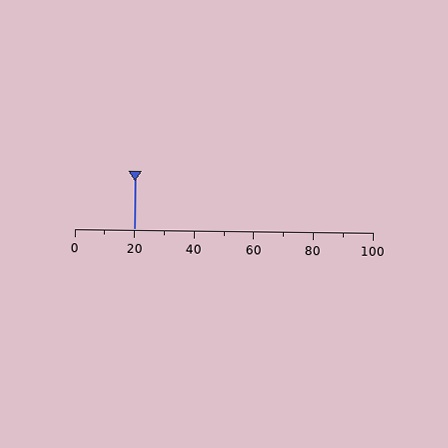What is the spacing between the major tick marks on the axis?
The major ticks are spaced 20 apart.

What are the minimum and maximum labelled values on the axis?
The axis runs from 0 to 100.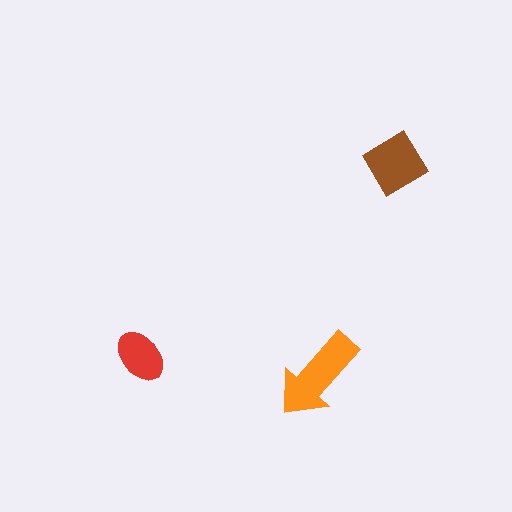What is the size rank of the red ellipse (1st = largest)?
3rd.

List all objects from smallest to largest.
The red ellipse, the brown diamond, the orange arrow.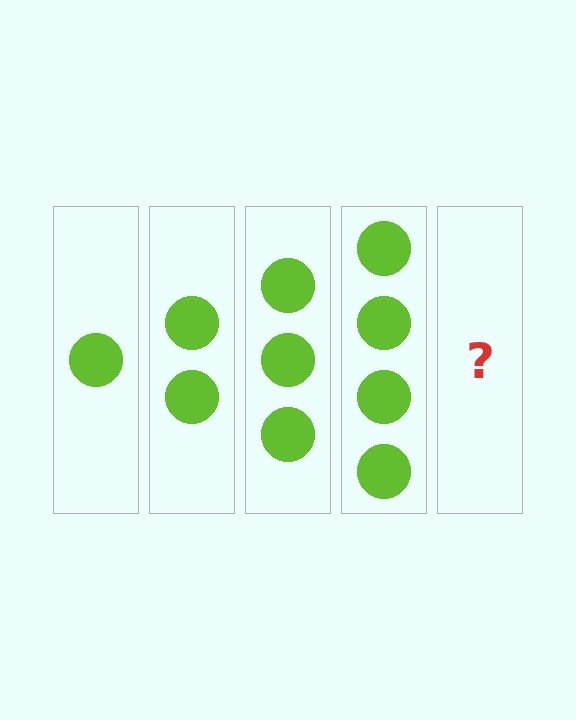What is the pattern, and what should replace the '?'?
The pattern is that each step adds one more circle. The '?' should be 5 circles.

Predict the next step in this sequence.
The next step is 5 circles.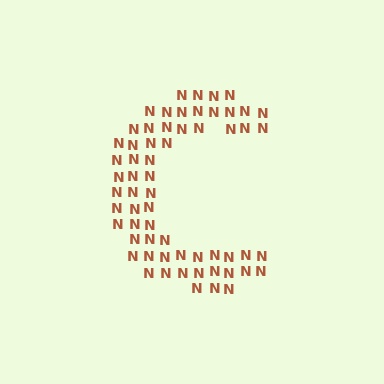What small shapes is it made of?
It is made of small letter N's.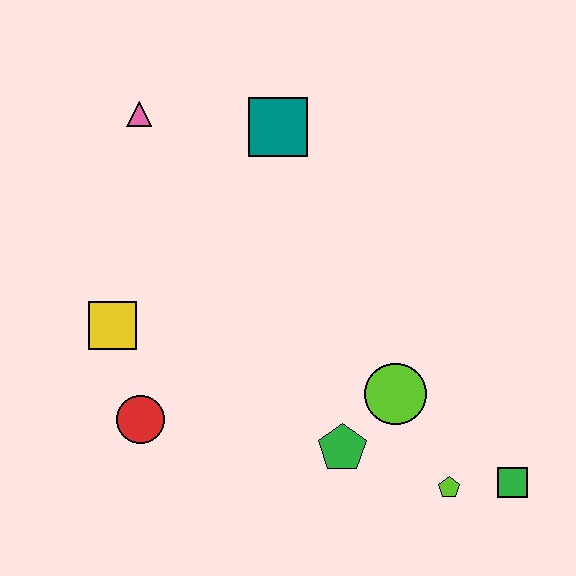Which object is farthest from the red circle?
The green square is farthest from the red circle.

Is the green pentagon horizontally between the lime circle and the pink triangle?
Yes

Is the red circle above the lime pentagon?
Yes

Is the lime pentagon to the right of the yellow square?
Yes